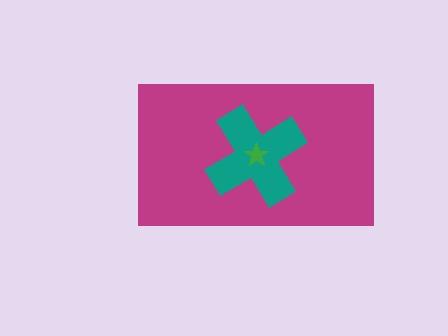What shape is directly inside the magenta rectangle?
The teal cross.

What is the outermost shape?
The magenta rectangle.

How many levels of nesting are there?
3.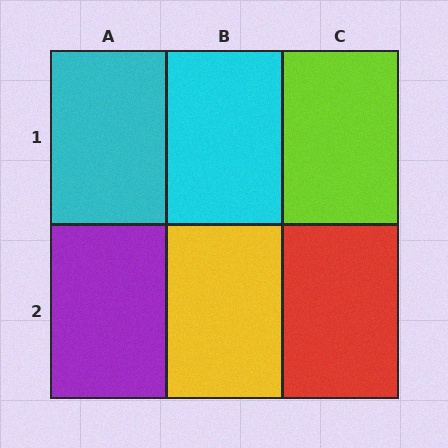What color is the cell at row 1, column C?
Lime.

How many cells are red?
1 cell is red.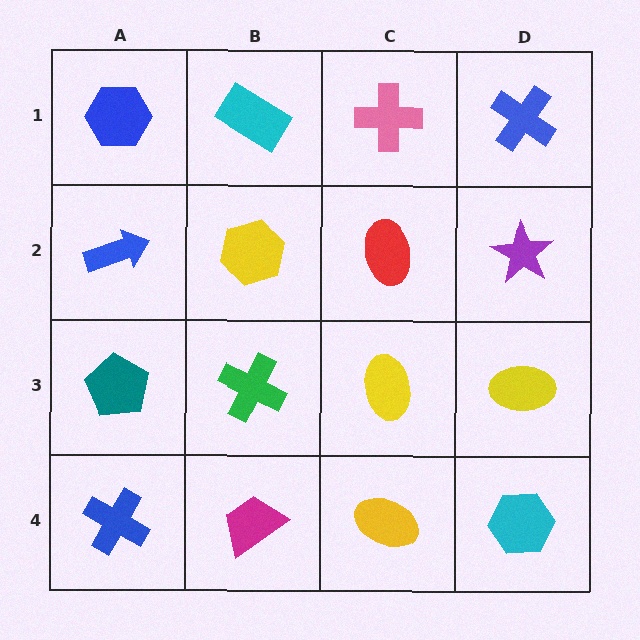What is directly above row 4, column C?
A yellow ellipse.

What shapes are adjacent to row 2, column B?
A cyan rectangle (row 1, column B), a green cross (row 3, column B), a blue arrow (row 2, column A), a red ellipse (row 2, column C).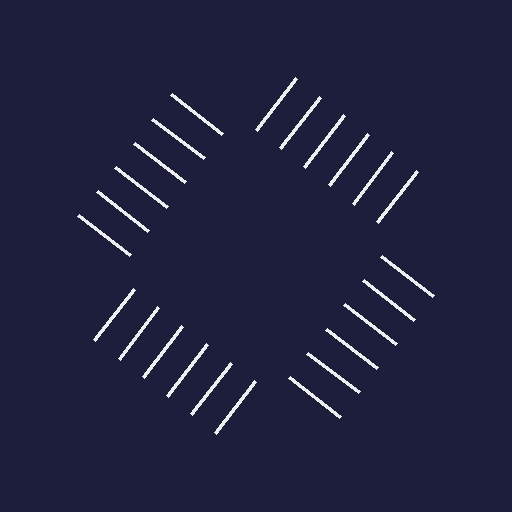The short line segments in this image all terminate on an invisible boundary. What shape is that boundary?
An illusory square — the line segments terminate on its edges but no continuous stroke is drawn.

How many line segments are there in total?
24 — 6 along each of the 4 edges.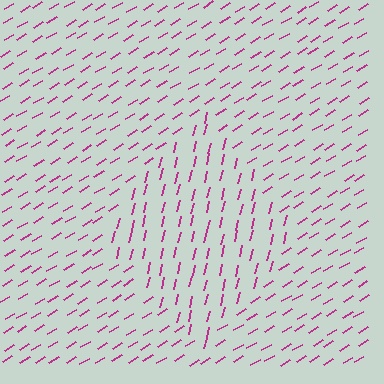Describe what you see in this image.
The image is filled with small magenta line segments. A diamond region in the image has lines oriented differently from the surrounding lines, creating a visible texture boundary.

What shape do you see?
I see a diamond.